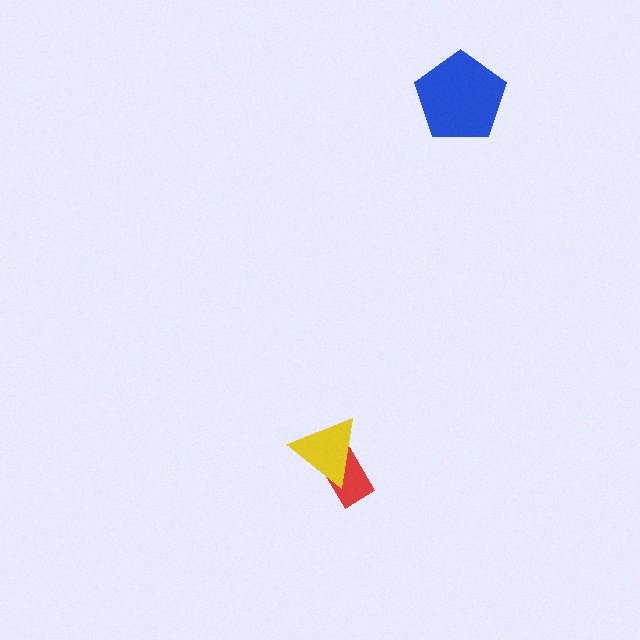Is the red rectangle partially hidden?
Yes, it is partially covered by another shape.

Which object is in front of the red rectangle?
The yellow triangle is in front of the red rectangle.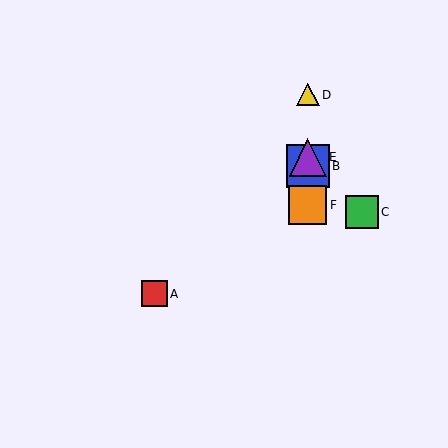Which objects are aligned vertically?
Objects B, D, E, F are aligned vertically.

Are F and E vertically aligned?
Yes, both are at x≈308.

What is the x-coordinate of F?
Object F is at x≈308.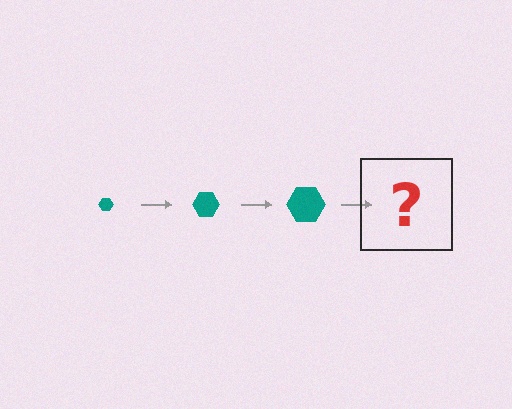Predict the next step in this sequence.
The next step is a teal hexagon, larger than the previous one.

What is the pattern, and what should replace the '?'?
The pattern is that the hexagon gets progressively larger each step. The '?' should be a teal hexagon, larger than the previous one.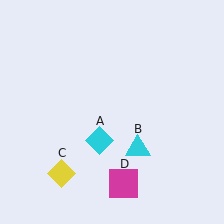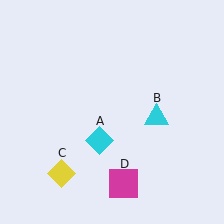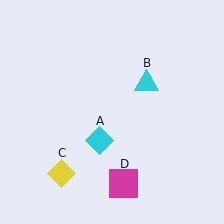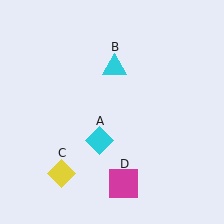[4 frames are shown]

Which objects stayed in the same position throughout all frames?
Cyan diamond (object A) and yellow diamond (object C) and magenta square (object D) remained stationary.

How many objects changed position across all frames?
1 object changed position: cyan triangle (object B).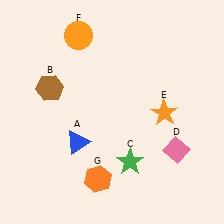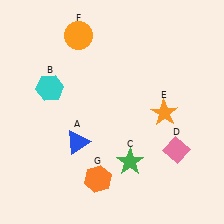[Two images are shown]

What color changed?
The hexagon (B) changed from brown in Image 1 to cyan in Image 2.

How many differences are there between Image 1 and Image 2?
There is 1 difference between the two images.